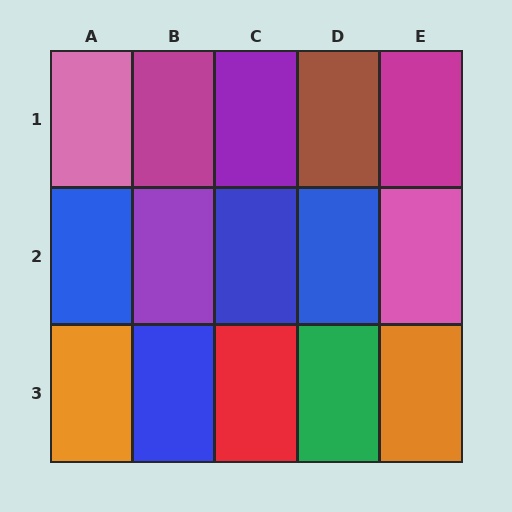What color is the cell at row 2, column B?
Purple.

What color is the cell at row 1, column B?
Magenta.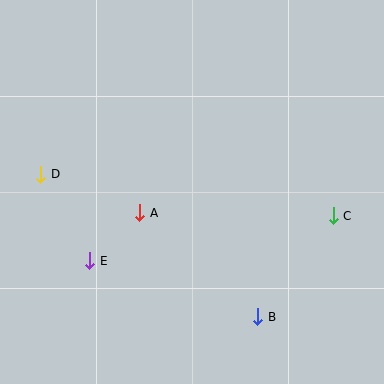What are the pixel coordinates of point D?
Point D is at (41, 174).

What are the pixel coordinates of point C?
Point C is at (333, 216).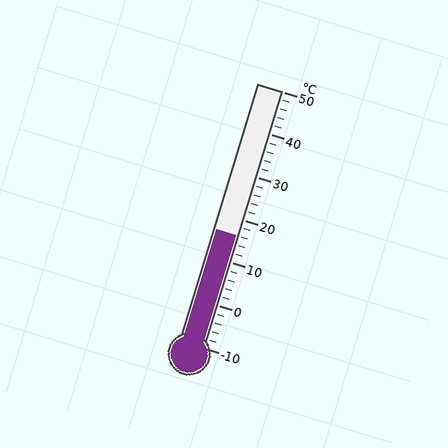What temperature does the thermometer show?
The thermometer shows approximately 16°C.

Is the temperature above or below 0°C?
The temperature is above 0°C.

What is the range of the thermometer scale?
The thermometer scale ranges from -10°C to 50°C.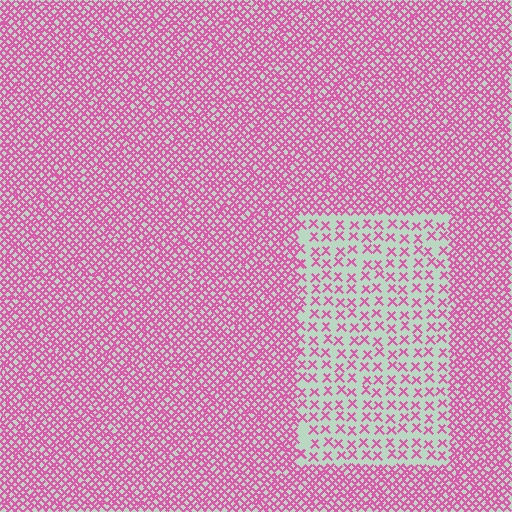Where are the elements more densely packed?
The elements are more densely packed outside the rectangle boundary.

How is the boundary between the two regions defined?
The boundary is defined by a change in element density (approximately 2.8x ratio). All elements are the same color, size, and shape.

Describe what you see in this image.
The image contains small pink elements arranged at two different densities. A rectangle-shaped region is visible where the elements are less densely packed than the surrounding area.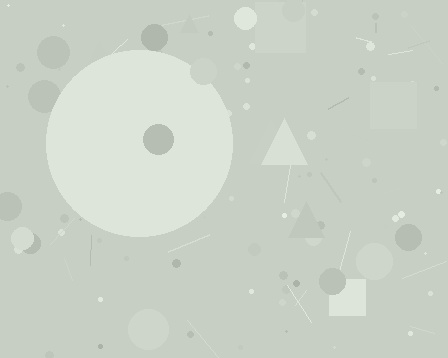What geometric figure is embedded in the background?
A circle is embedded in the background.